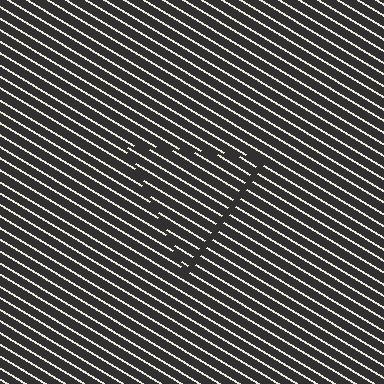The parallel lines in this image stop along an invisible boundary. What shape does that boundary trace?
An illusory triangle. The interior of the shape contains the same grating, shifted by half a period — the contour is defined by the phase discontinuity where line-ends from the inner and outer gratings abut.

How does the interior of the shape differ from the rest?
The interior of the shape contains the same grating, shifted by half a period — the contour is defined by the phase discontinuity where line-ends from the inner and outer gratings abut.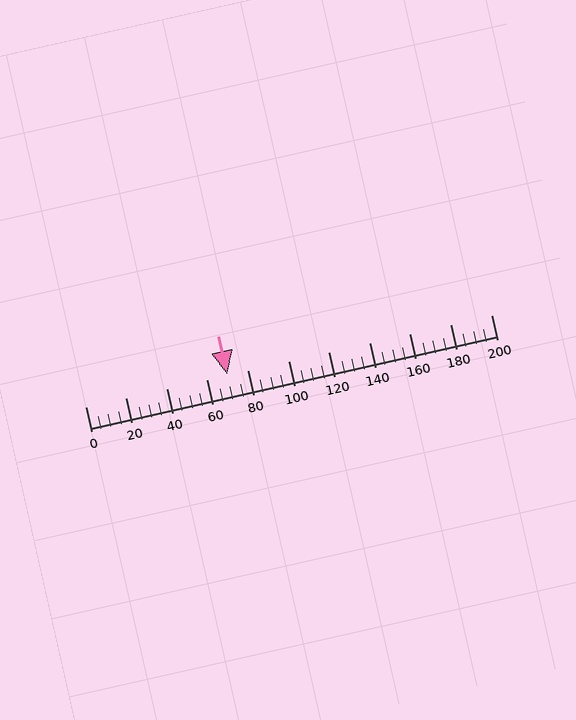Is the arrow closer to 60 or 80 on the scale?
The arrow is closer to 80.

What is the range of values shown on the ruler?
The ruler shows values from 0 to 200.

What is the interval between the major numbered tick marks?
The major tick marks are spaced 20 units apart.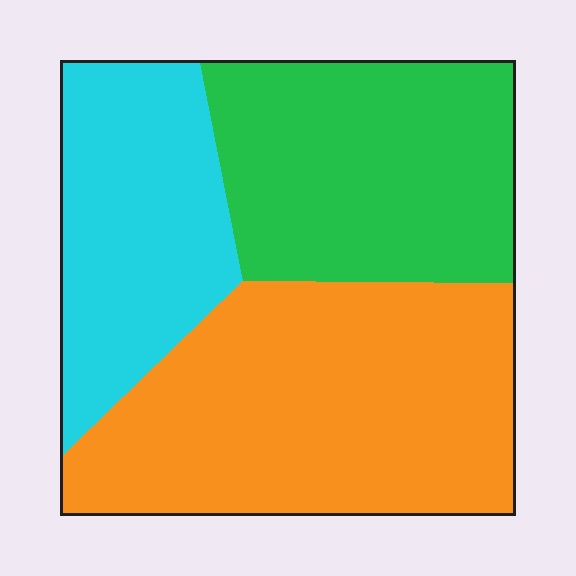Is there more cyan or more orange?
Orange.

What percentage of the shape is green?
Green covers about 30% of the shape.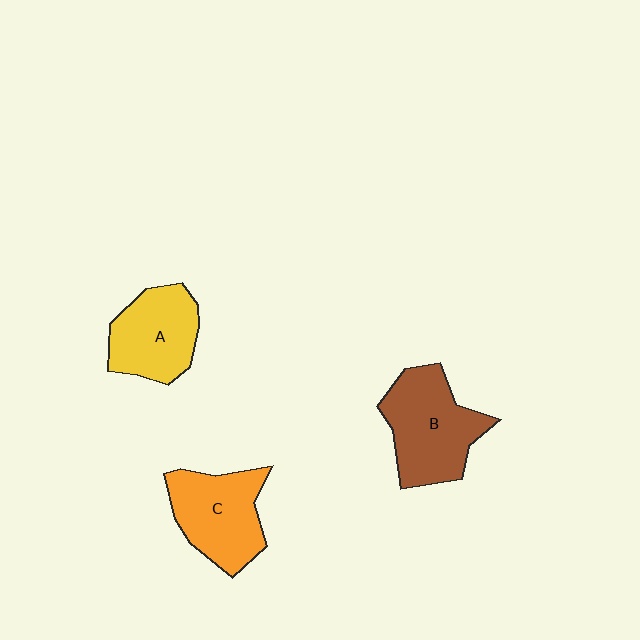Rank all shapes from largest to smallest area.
From largest to smallest: B (brown), C (orange), A (yellow).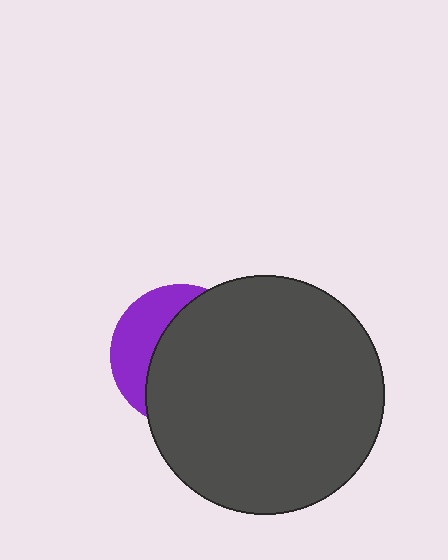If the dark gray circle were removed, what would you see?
You would see the complete purple circle.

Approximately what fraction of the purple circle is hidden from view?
Roughly 67% of the purple circle is hidden behind the dark gray circle.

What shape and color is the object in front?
The object in front is a dark gray circle.